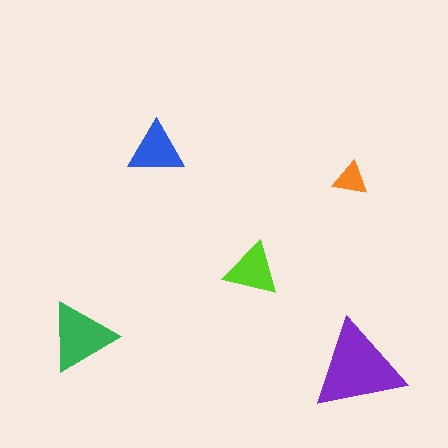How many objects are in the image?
There are 5 objects in the image.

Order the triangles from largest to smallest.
the purple one, the green one, the blue one, the lime one, the orange one.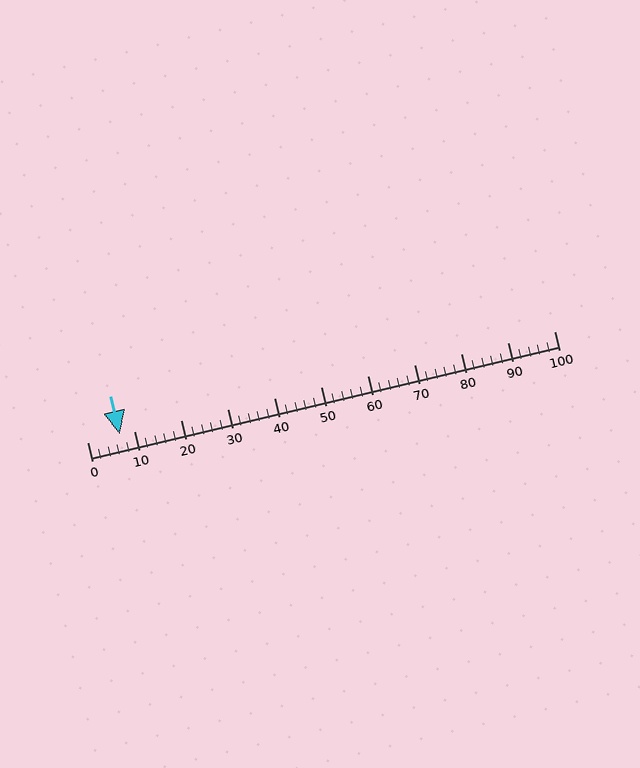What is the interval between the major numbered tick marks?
The major tick marks are spaced 10 units apart.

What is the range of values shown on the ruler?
The ruler shows values from 0 to 100.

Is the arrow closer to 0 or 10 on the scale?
The arrow is closer to 10.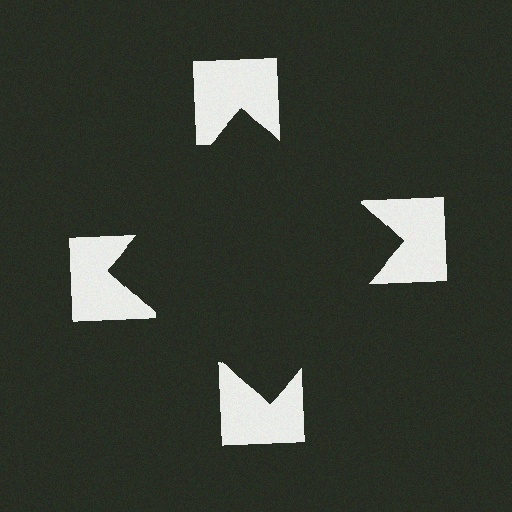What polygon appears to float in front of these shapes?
An illusory square — its edges are inferred from the aligned wedge cuts in the notched squares, not physically drawn.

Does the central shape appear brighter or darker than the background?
It typically appears slightly darker than the background, even though no actual brightness change is drawn.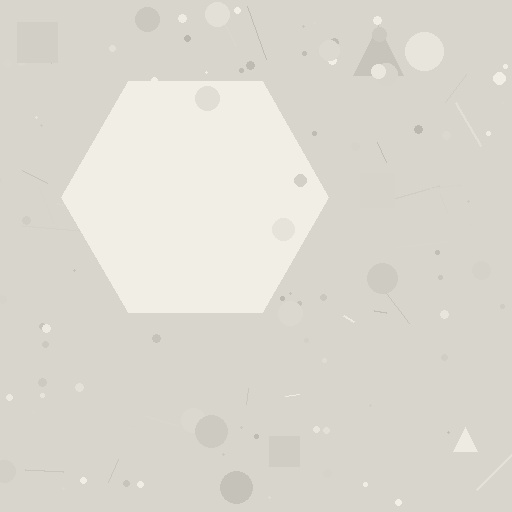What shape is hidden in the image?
A hexagon is hidden in the image.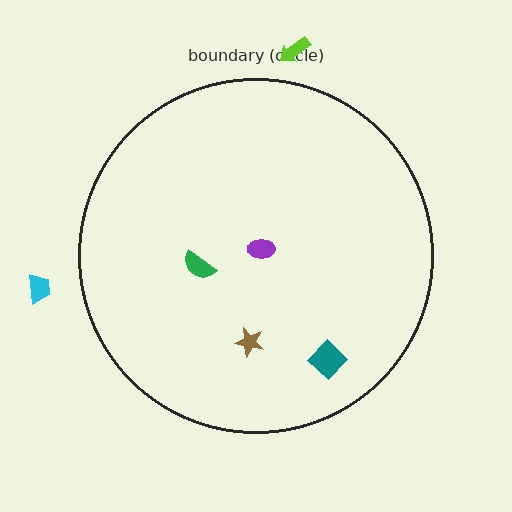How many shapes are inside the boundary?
4 inside, 2 outside.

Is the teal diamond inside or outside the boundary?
Inside.